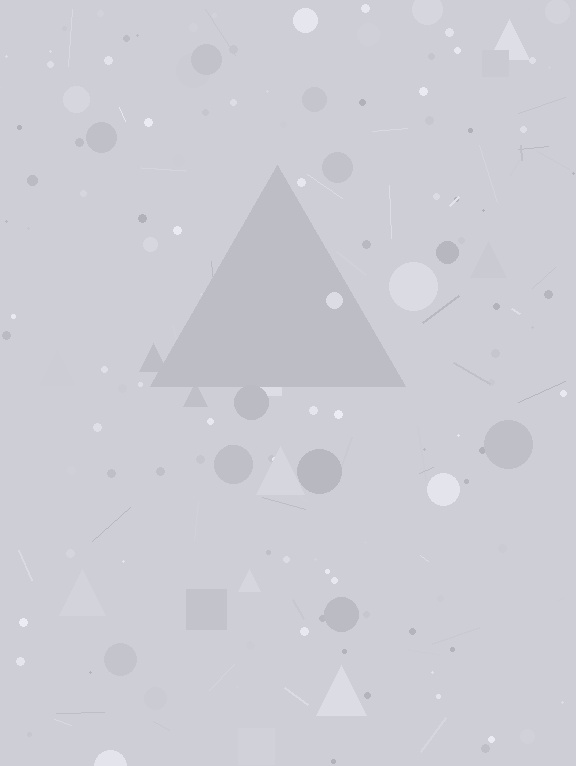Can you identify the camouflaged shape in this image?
The camouflaged shape is a triangle.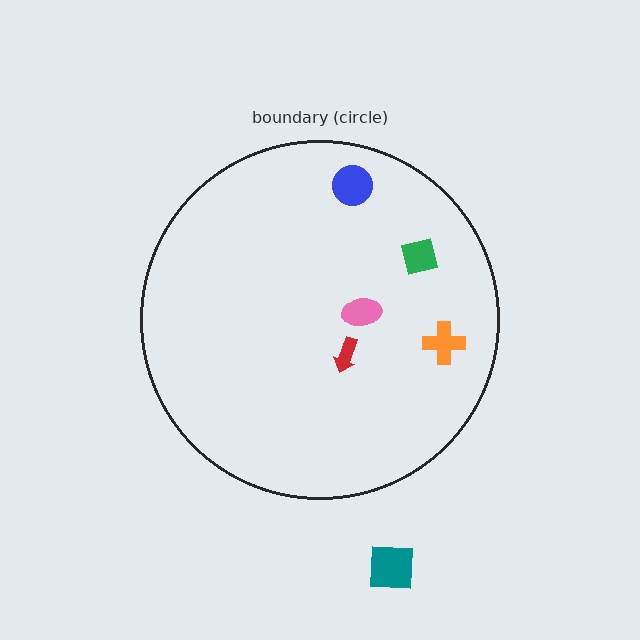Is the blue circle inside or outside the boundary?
Inside.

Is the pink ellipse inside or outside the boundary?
Inside.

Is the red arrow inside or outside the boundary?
Inside.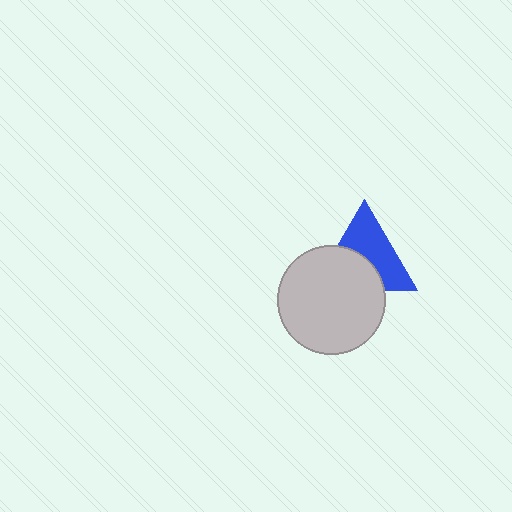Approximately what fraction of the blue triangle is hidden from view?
Roughly 45% of the blue triangle is hidden behind the light gray circle.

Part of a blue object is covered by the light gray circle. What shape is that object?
It is a triangle.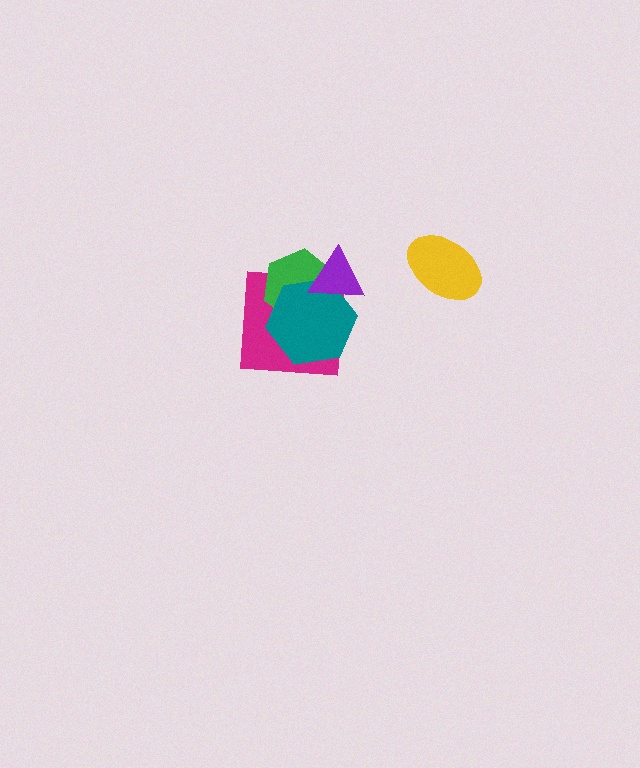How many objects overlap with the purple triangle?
3 objects overlap with the purple triangle.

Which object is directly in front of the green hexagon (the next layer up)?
The teal hexagon is directly in front of the green hexagon.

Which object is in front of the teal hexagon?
The purple triangle is in front of the teal hexagon.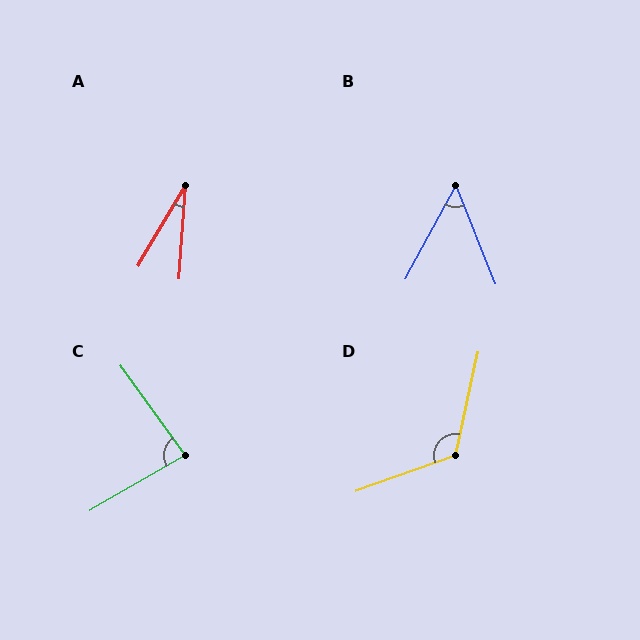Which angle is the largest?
D, at approximately 122 degrees.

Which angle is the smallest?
A, at approximately 26 degrees.